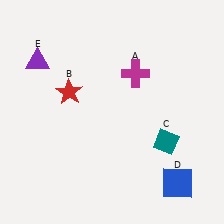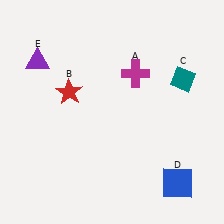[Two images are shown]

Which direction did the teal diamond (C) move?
The teal diamond (C) moved up.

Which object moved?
The teal diamond (C) moved up.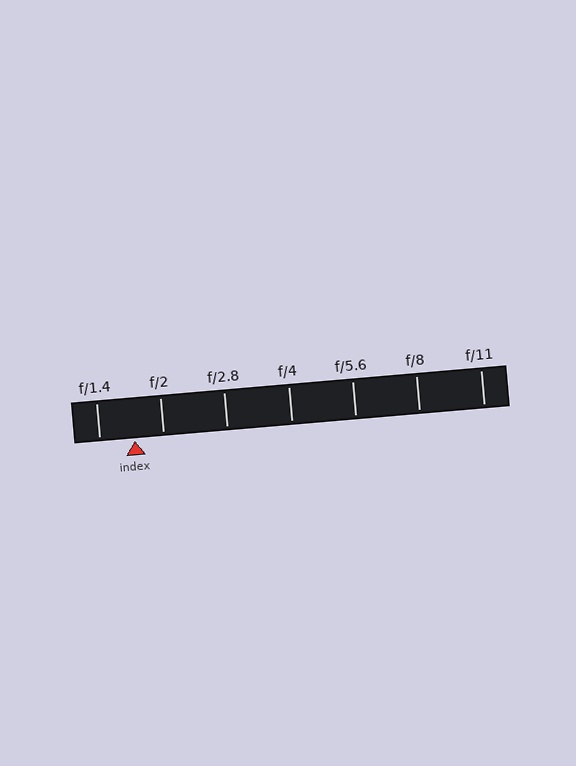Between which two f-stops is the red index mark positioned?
The index mark is between f/1.4 and f/2.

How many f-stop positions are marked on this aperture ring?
There are 7 f-stop positions marked.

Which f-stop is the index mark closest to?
The index mark is closest to f/2.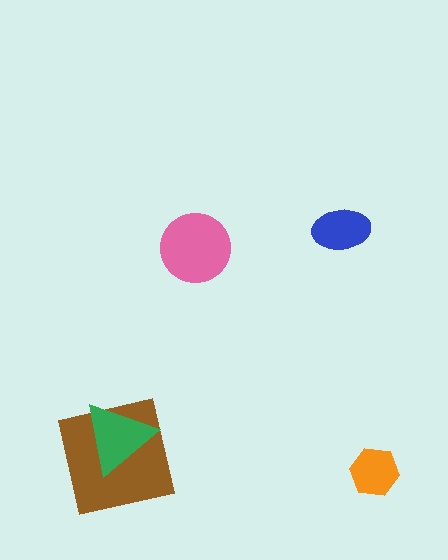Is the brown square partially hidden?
Yes, it is partially covered by another shape.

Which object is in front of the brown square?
The green triangle is in front of the brown square.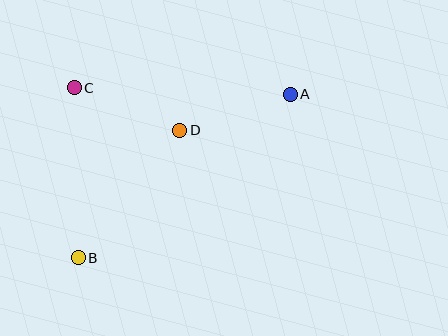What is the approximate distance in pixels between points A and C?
The distance between A and C is approximately 216 pixels.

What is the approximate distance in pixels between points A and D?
The distance between A and D is approximately 116 pixels.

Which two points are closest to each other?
Points C and D are closest to each other.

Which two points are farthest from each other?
Points A and B are farthest from each other.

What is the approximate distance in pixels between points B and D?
The distance between B and D is approximately 163 pixels.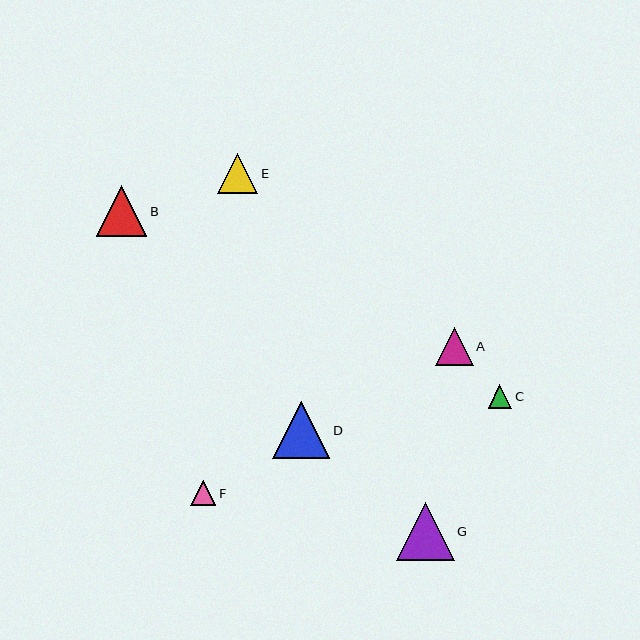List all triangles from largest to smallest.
From largest to smallest: G, D, B, E, A, F, C.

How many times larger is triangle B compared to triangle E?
Triangle B is approximately 1.3 times the size of triangle E.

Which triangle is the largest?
Triangle G is the largest with a size of approximately 58 pixels.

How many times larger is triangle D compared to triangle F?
Triangle D is approximately 2.3 times the size of triangle F.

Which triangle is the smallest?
Triangle C is the smallest with a size of approximately 23 pixels.